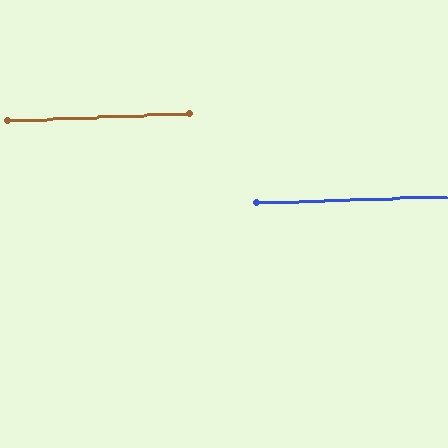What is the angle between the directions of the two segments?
Approximately 0 degrees.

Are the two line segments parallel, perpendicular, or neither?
Parallel — their directions differ by only 0.4°.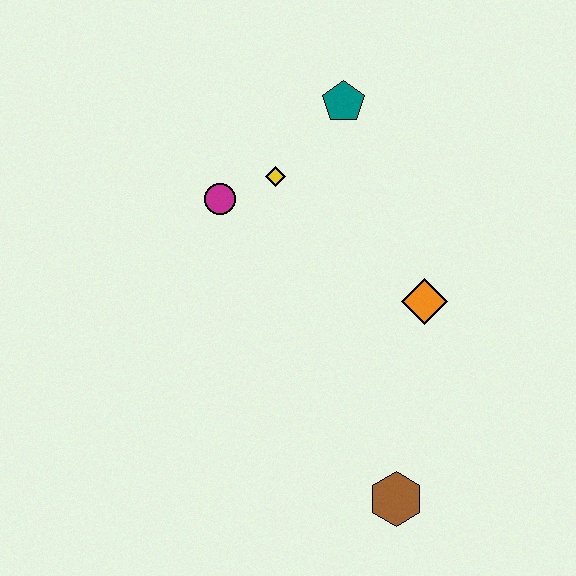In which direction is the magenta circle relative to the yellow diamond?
The magenta circle is to the left of the yellow diamond.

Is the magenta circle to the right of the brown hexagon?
No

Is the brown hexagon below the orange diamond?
Yes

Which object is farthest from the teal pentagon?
The brown hexagon is farthest from the teal pentagon.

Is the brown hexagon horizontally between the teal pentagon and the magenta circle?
No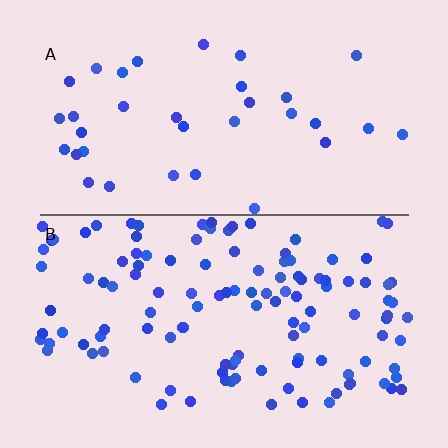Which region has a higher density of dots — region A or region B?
B (the bottom).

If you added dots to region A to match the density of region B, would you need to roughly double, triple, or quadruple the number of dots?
Approximately quadruple.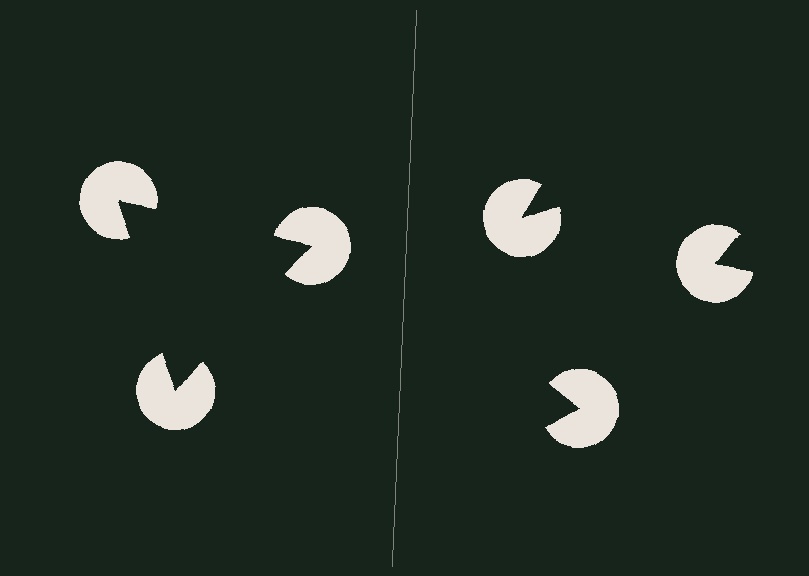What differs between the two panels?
The pac-man discs are positioned identically on both sides; only the wedge orientations differ. On the left they align to a triangle; on the right they are misaligned.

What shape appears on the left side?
An illusory triangle.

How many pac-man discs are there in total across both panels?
6 — 3 on each side.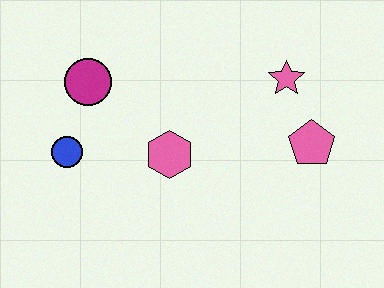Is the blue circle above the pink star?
No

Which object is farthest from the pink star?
The blue circle is farthest from the pink star.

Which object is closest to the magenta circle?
The blue circle is closest to the magenta circle.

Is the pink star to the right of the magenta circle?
Yes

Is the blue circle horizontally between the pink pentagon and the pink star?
No